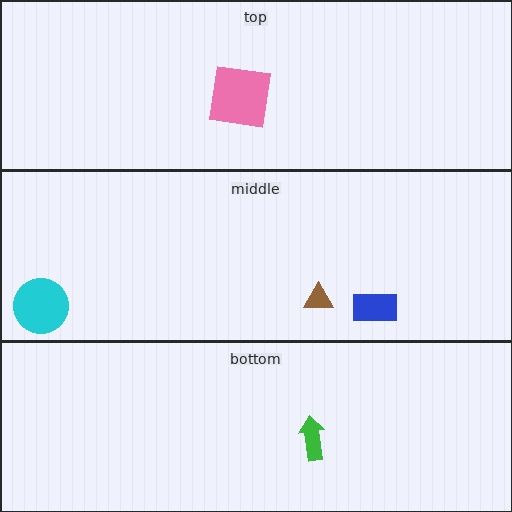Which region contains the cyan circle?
The middle region.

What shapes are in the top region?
The pink square.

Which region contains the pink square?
The top region.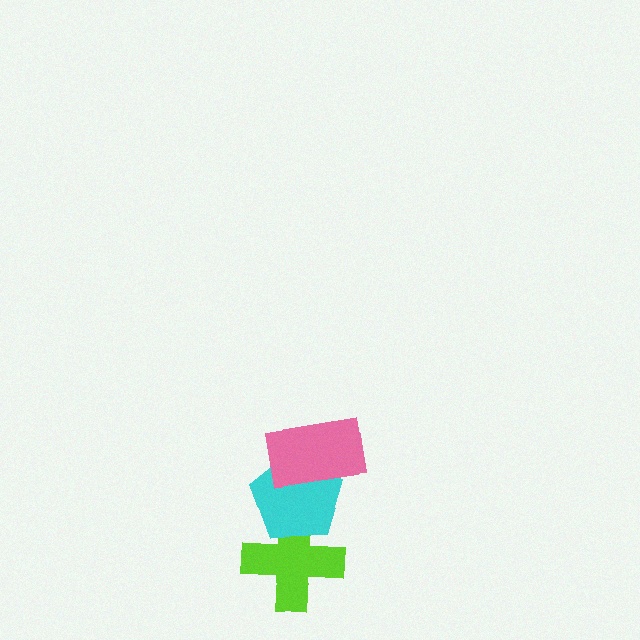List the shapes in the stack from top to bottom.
From top to bottom: the pink rectangle, the cyan pentagon, the lime cross.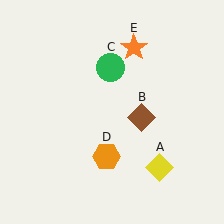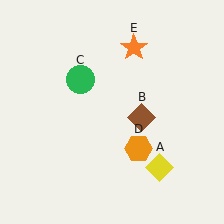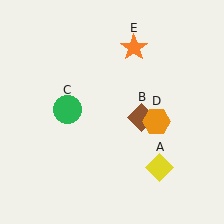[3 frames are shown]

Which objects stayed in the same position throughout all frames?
Yellow diamond (object A) and brown diamond (object B) and orange star (object E) remained stationary.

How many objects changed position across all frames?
2 objects changed position: green circle (object C), orange hexagon (object D).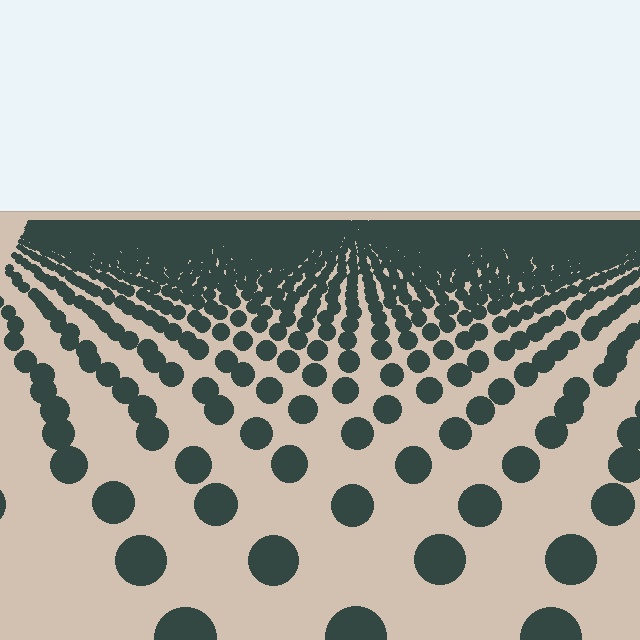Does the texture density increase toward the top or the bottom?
Density increases toward the top.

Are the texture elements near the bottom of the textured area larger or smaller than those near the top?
Larger. Near the bottom, elements are closer to the viewer and appear at a bigger on-screen size.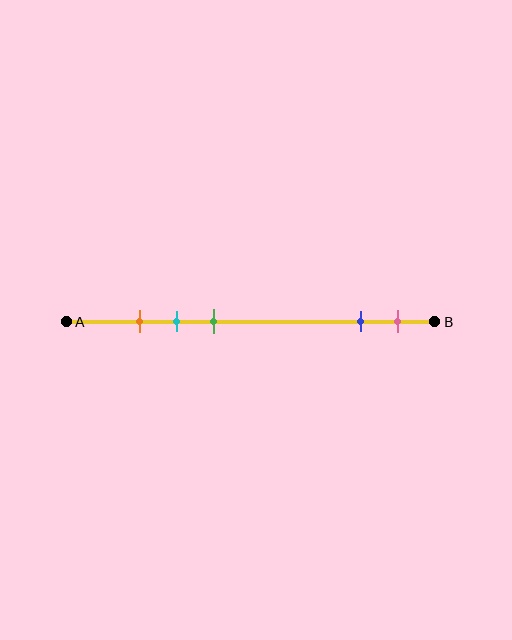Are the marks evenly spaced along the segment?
No, the marks are not evenly spaced.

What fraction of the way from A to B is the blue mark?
The blue mark is approximately 80% (0.8) of the way from A to B.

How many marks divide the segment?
There are 5 marks dividing the segment.